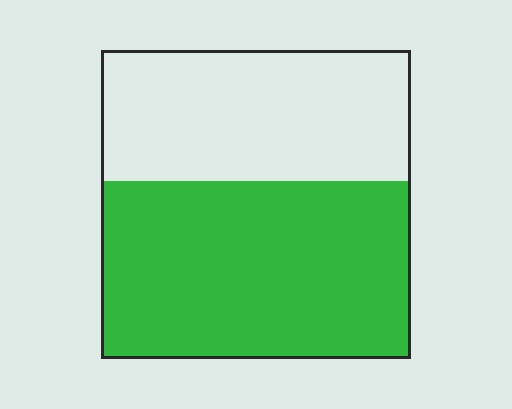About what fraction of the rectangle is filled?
About three fifths (3/5).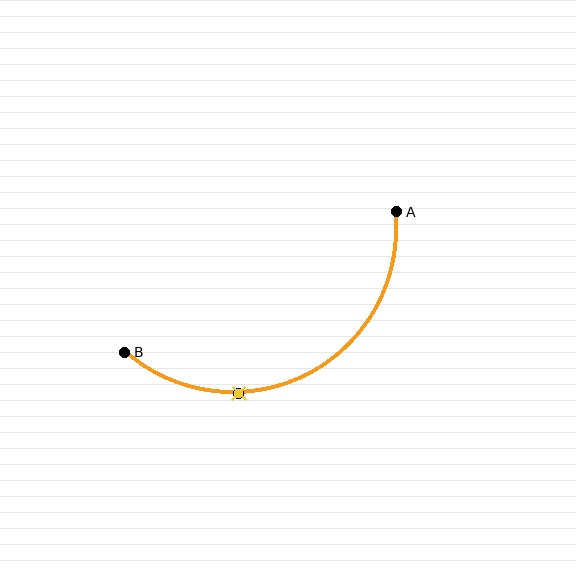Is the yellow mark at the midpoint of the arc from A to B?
No. The yellow mark lies on the arc but is closer to endpoint B. The arc midpoint would be at the point on the curve equidistant along the arc from both A and B.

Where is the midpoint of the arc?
The arc midpoint is the point on the curve farthest from the straight line joining A and B. It sits below that line.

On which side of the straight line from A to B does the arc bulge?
The arc bulges below the straight line connecting A and B.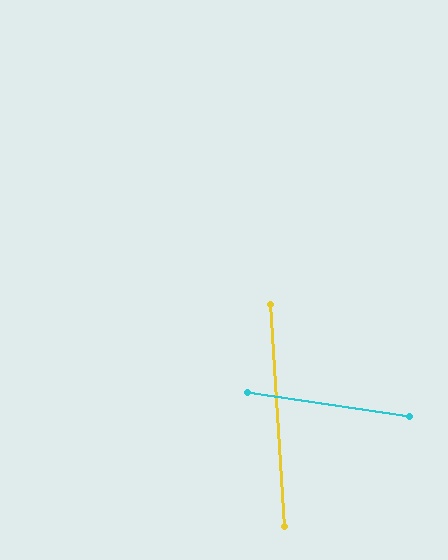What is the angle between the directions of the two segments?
Approximately 78 degrees.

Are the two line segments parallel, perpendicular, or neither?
Neither parallel nor perpendicular — they differ by about 78°.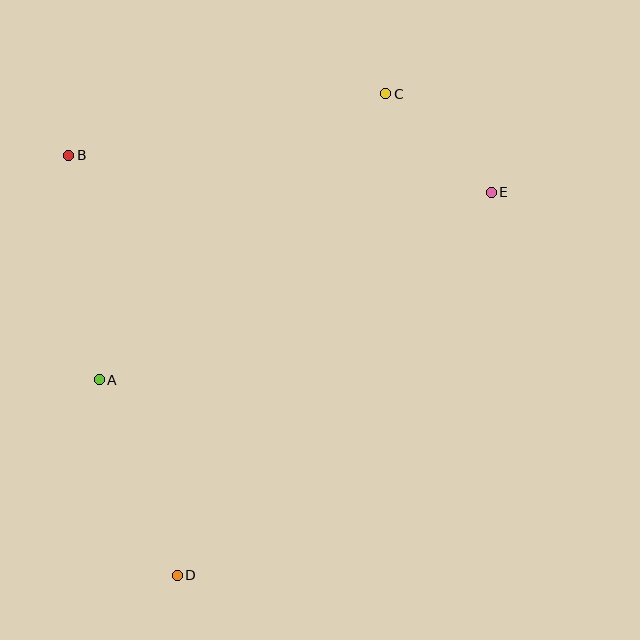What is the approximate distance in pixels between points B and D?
The distance between B and D is approximately 434 pixels.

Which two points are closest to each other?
Points C and E are closest to each other.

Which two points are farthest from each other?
Points C and D are farthest from each other.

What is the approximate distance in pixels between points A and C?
The distance between A and C is approximately 405 pixels.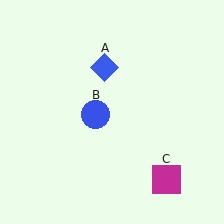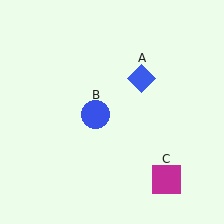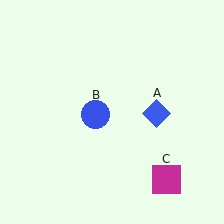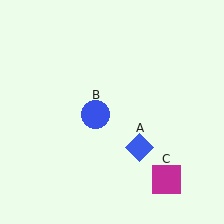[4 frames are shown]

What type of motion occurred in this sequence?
The blue diamond (object A) rotated clockwise around the center of the scene.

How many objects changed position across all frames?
1 object changed position: blue diamond (object A).